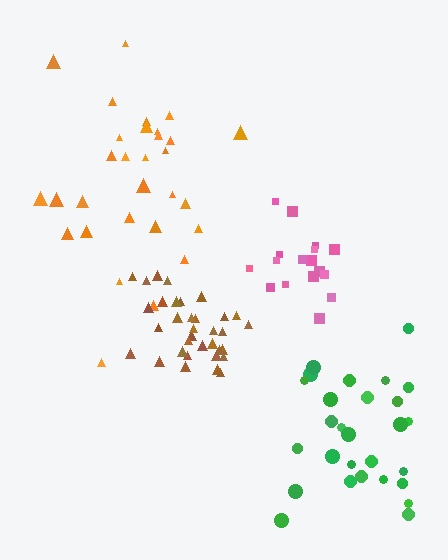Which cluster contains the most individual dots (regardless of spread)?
Brown (34).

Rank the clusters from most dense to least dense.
brown, pink, green, orange.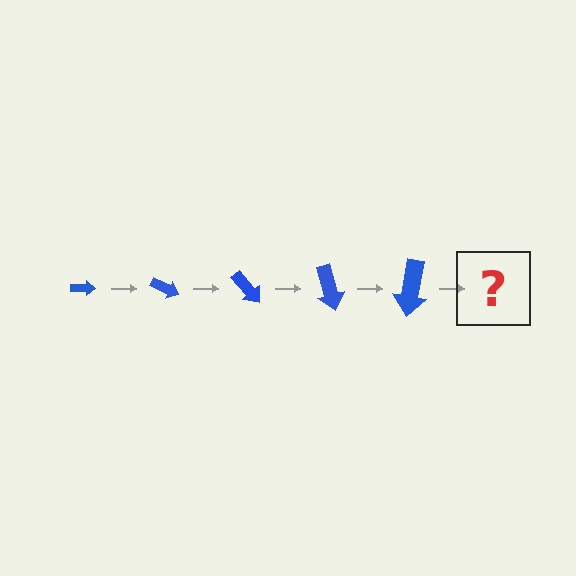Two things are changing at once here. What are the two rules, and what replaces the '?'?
The two rules are that the arrow grows larger each step and it rotates 25 degrees each step. The '?' should be an arrow, larger than the previous one and rotated 125 degrees from the start.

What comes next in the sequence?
The next element should be an arrow, larger than the previous one and rotated 125 degrees from the start.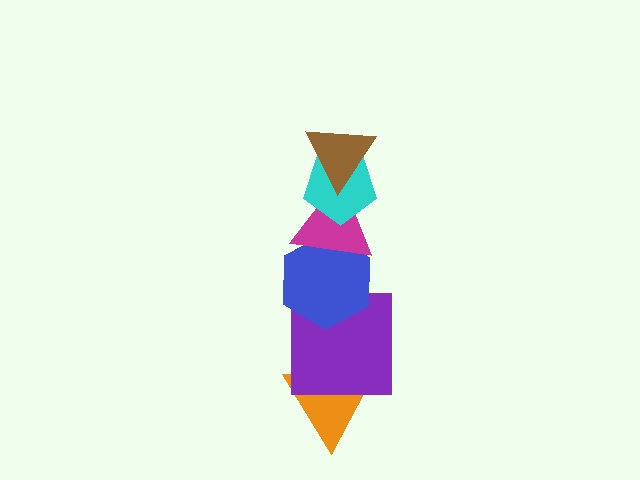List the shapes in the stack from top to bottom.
From top to bottom: the brown triangle, the cyan pentagon, the magenta triangle, the blue hexagon, the purple square, the orange triangle.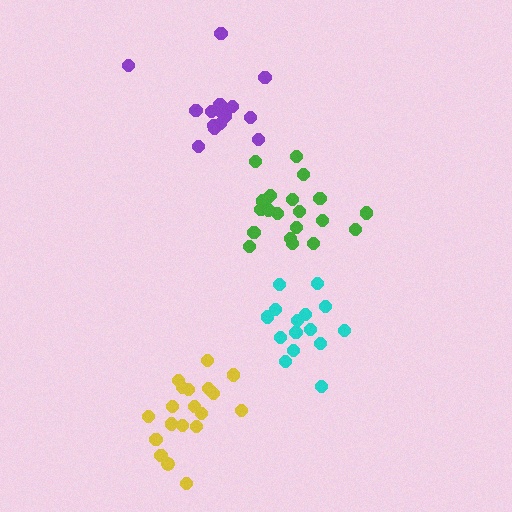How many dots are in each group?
Group 1: 19 dots, Group 2: 15 dots, Group 3: 21 dots, Group 4: 16 dots (71 total).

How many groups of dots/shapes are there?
There are 4 groups.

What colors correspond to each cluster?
The clusters are colored: yellow, cyan, green, purple.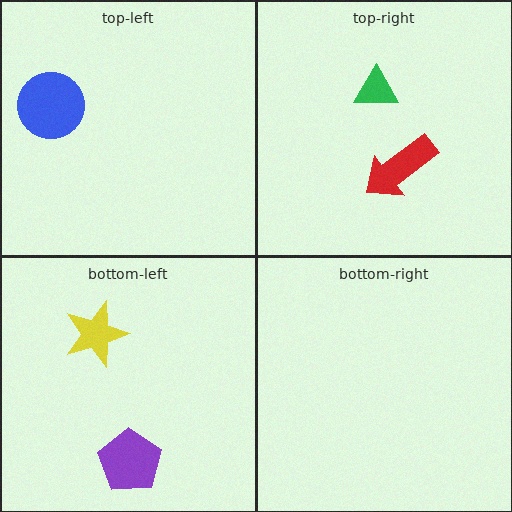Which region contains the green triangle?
The top-right region.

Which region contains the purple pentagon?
The bottom-left region.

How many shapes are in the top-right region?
2.